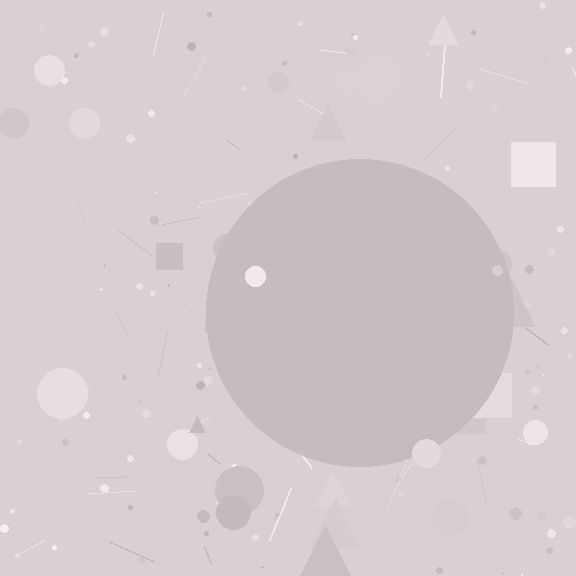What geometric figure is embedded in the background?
A circle is embedded in the background.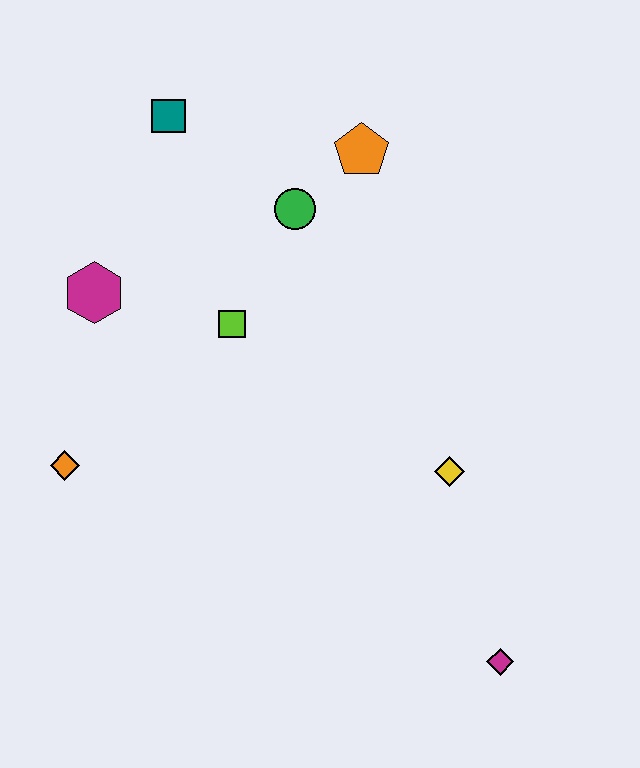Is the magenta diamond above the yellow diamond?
No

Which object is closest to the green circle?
The orange pentagon is closest to the green circle.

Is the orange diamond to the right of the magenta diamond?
No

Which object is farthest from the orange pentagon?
The magenta diamond is farthest from the orange pentagon.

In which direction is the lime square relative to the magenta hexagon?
The lime square is to the right of the magenta hexagon.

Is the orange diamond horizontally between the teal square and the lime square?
No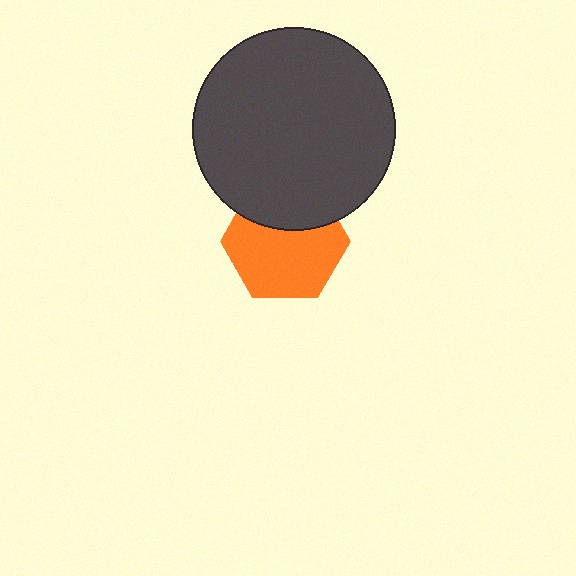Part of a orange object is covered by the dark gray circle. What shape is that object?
It is a hexagon.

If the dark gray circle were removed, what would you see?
You would see the complete orange hexagon.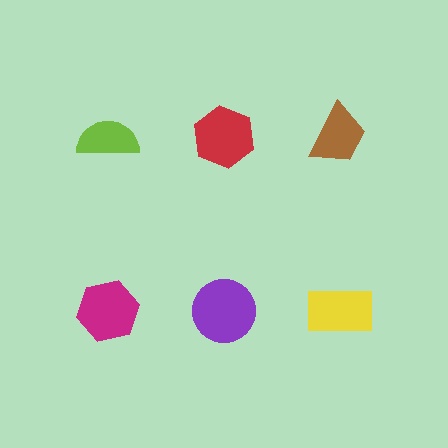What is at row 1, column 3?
A brown trapezoid.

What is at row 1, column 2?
A red hexagon.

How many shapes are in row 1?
3 shapes.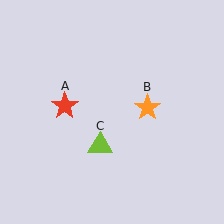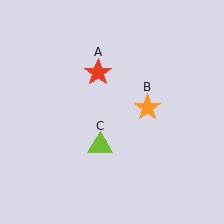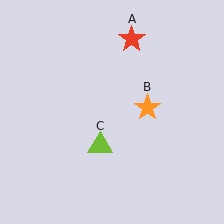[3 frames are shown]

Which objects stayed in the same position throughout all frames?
Orange star (object B) and lime triangle (object C) remained stationary.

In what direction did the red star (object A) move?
The red star (object A) moved up and to the right.